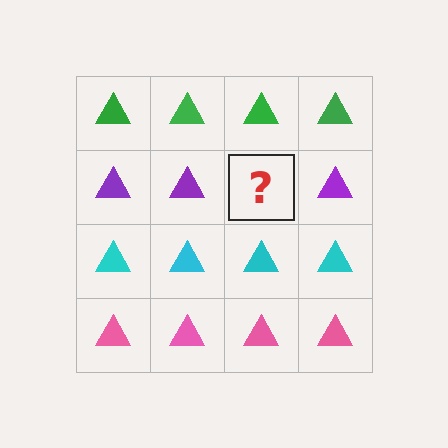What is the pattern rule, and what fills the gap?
The rule is that each row has a consistent color. The gap should be filled with a purple triangle.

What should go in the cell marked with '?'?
The missing cell should contain a purple triangle.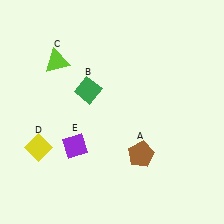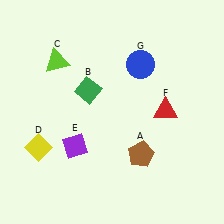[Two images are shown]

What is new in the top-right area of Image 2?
A blue circle (G) was added in the top-right area of Image 2.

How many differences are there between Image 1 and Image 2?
There are 2 differences between the two images.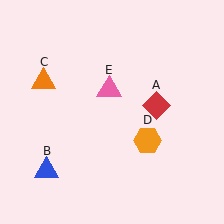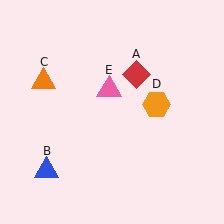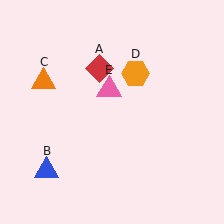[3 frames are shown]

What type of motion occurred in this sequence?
The red diamond (object A), orange hexagon (object D) rotated counterclockwise around the center of the scene.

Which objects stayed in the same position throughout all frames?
Blue triangle (object B) and orange triangle (object C) and pink triangle (object E) remained stationary.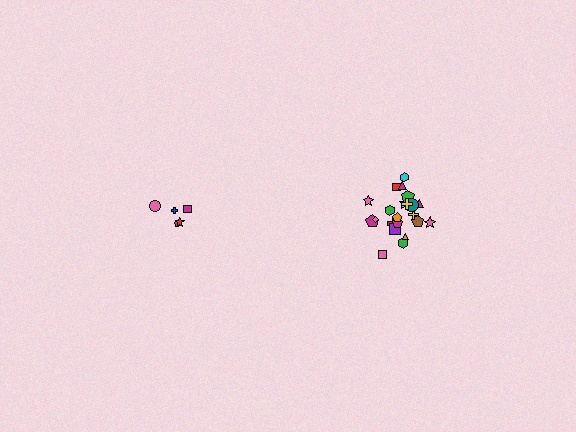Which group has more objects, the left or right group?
The right group.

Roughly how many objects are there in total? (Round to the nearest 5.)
Roughly 25 objects in total.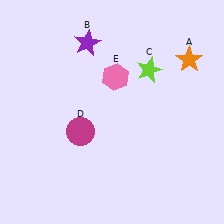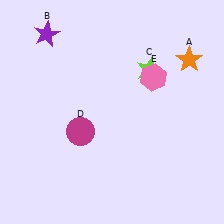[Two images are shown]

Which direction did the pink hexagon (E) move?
The pink hexagon (E) moved right.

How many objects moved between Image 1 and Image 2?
2 objects moved between the two images.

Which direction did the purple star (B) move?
The purple star (B) moved left.